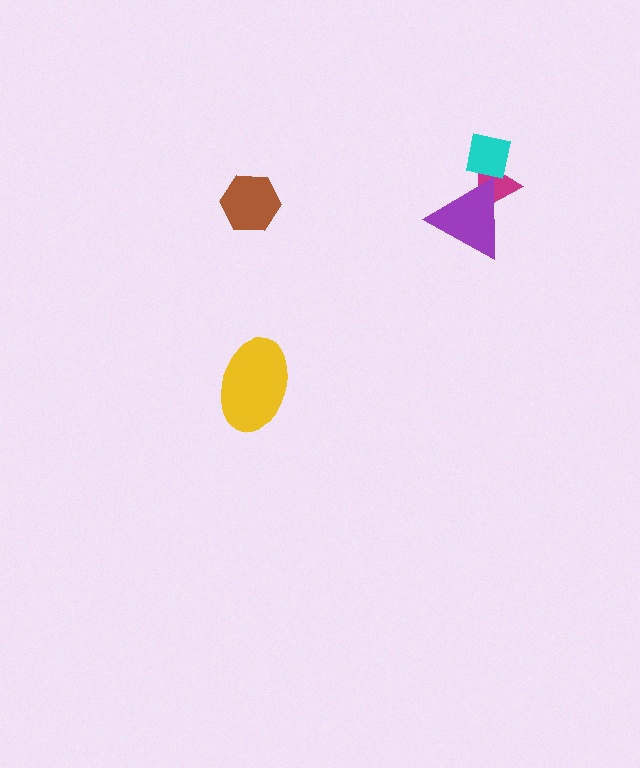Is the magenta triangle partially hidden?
Yes, it is partially covered by another shape.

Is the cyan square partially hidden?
Yes, it is partially covered by another shape.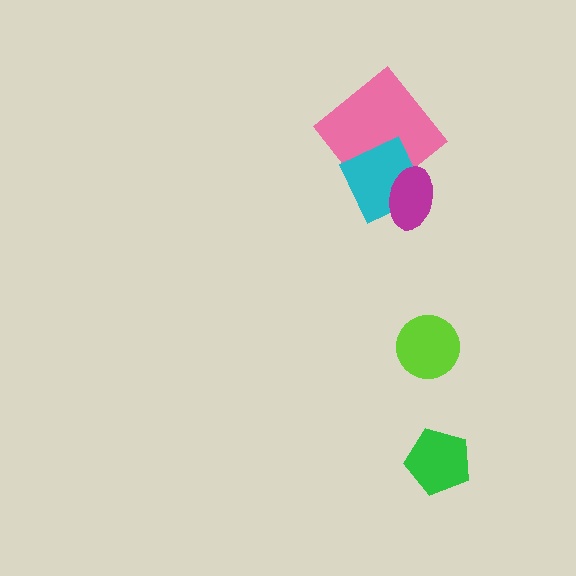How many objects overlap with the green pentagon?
0 objects overlap with the green pentagon.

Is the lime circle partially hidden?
No, no other shape covers it.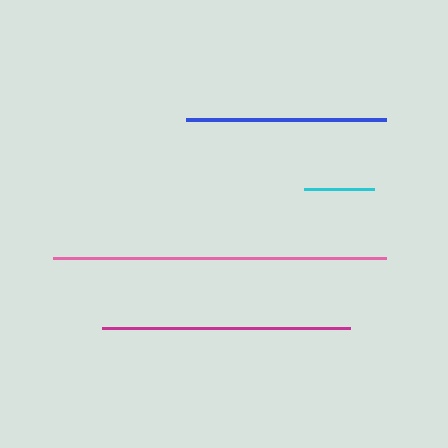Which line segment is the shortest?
The cyan line is the shortest at approximately 70 pixels.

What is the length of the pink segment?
The pink segment is approximately 334 pixels long.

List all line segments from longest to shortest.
From longest to shortest: pink, magenta, blue, cyan.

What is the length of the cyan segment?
The cyan segment is approximately 70 pixels long.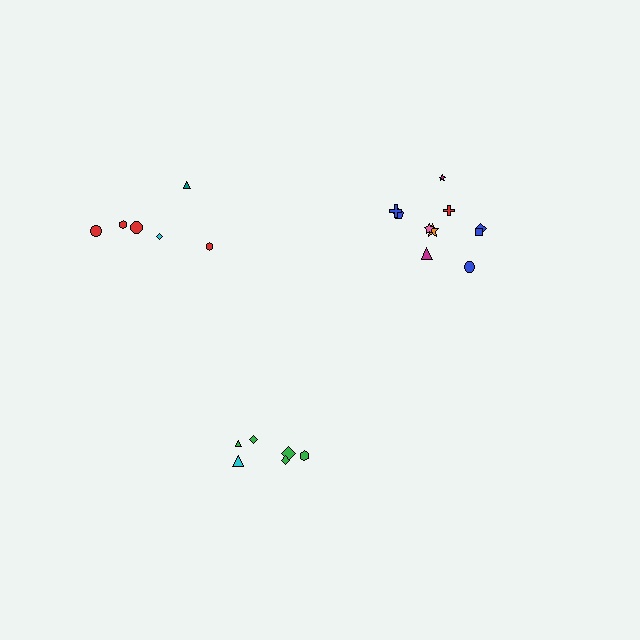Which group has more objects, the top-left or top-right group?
The top-right group.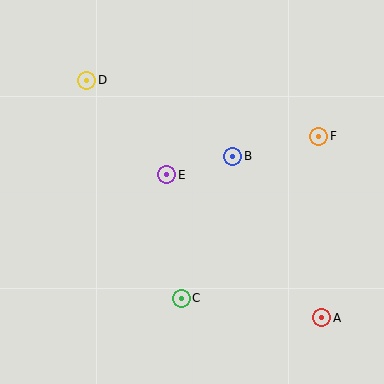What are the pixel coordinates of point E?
Point E is at (167, 175).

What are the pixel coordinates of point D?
Point D is at (87, 80).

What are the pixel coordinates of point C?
Point C is at (181, 298).